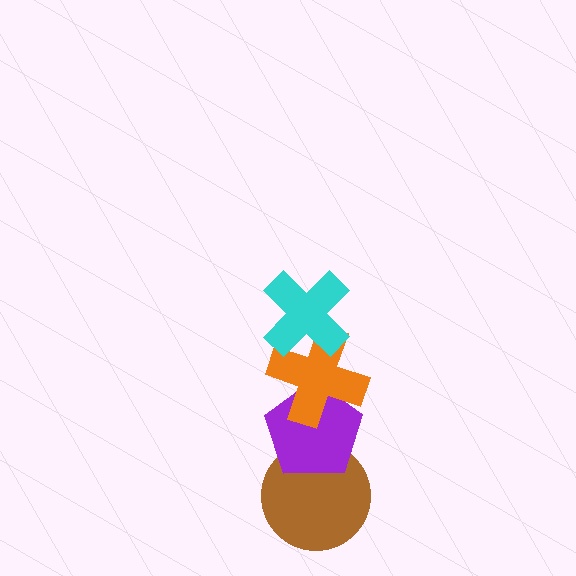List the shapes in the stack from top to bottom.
From top to bottom: the cyan cross, the orange cross, the purple pentagon, the brown circle.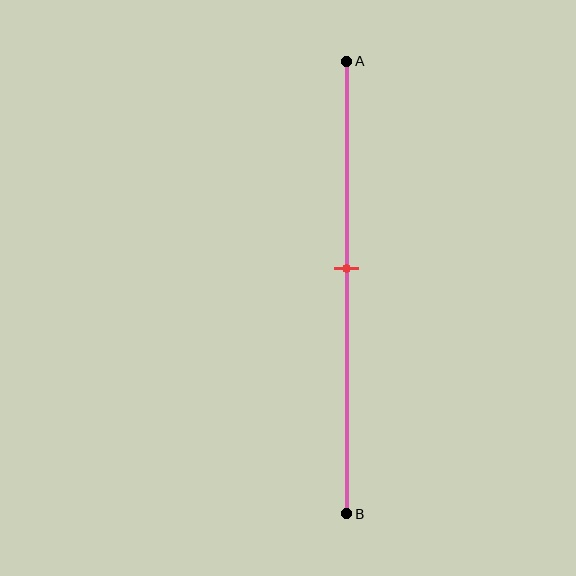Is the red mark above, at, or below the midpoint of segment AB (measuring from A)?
The red mark is above the midpoint of segment AB.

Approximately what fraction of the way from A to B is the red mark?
The red mark is approximately 45% of the way from A to B.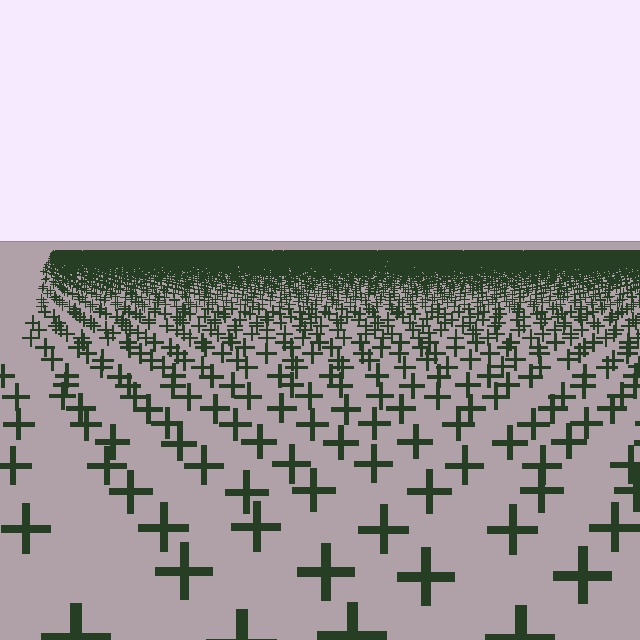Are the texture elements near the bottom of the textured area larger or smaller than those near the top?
Larger. Near the bottom, elements are closer to the viewer and appear at a bigger on-screen size.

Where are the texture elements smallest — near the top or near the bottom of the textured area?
Near the top.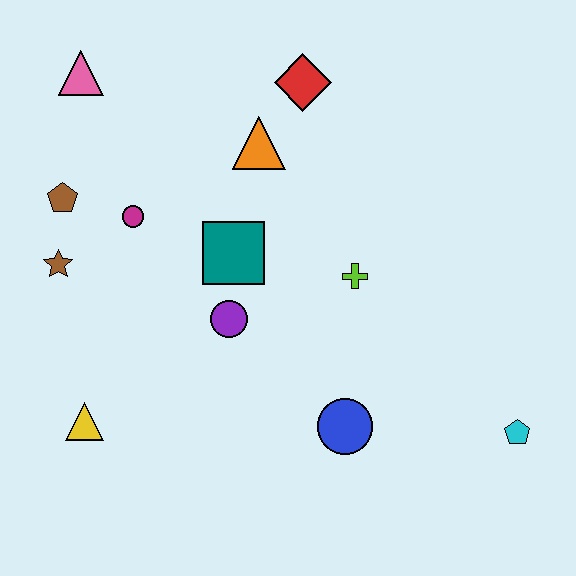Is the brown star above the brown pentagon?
No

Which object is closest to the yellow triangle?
The brown star is closest to the yellow triangle.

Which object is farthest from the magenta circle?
The cyan pentagon is farthest from the magenta circle.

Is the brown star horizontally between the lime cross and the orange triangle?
No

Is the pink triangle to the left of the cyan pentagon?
Yes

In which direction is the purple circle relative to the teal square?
The purple circle is below the teal square.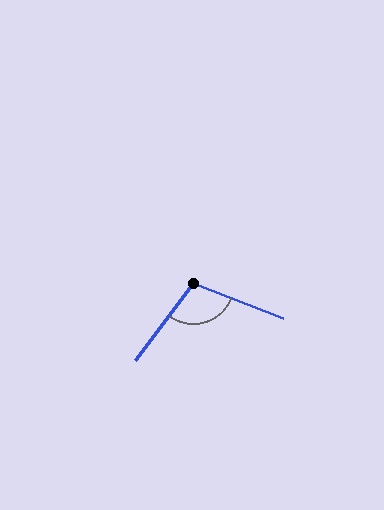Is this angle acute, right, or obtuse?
It is obtuse.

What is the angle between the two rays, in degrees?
Approximately 106 degrees.